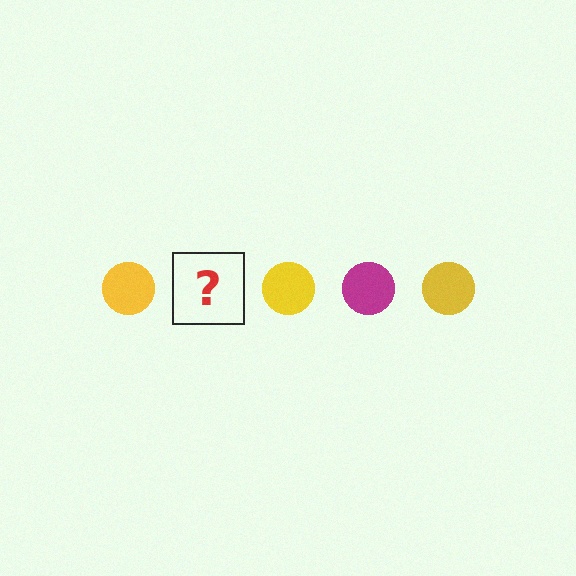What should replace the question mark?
The question mark should be replaced with a magenta circle.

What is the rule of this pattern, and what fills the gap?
The rule is that the pattern cycles through yellow, magenta circles. The gap should be filled with a magenta circle.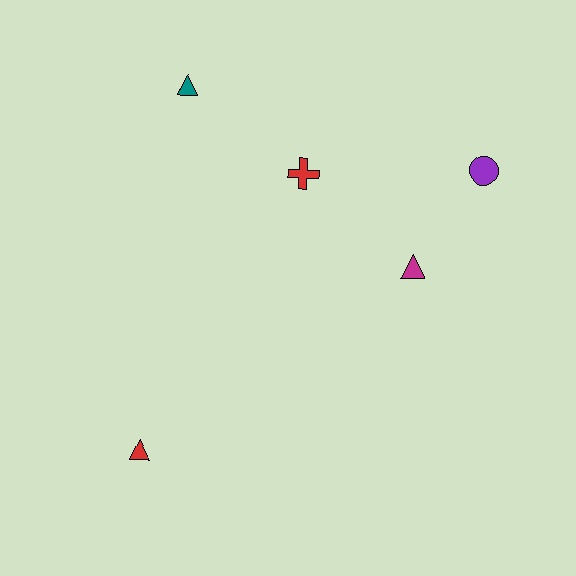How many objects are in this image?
There are 5 objects.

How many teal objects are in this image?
There is 1 teal object.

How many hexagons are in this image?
There are no hexagons.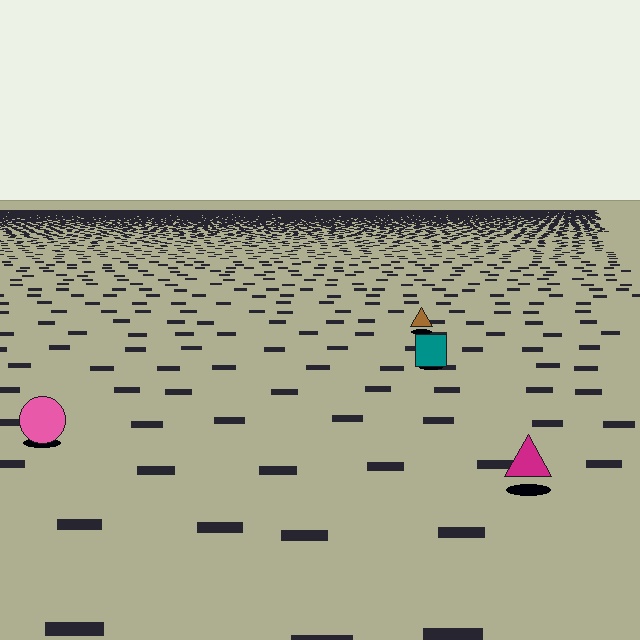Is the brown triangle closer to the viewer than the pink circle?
No. The pink circle is closer — you can tell from the texture gradient: the ground texture is coarser near it.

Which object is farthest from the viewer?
The brown triangle is farthest from the viewer. It appears smaller and the ground texture around it is denser.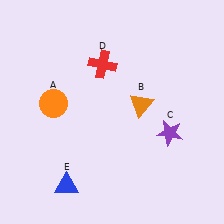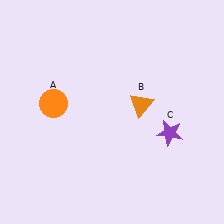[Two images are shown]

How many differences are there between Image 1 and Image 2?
There are 2 differences between the two images.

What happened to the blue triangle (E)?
The blue triangle (E) was removed in Image 2. It was in the bottom-left area of Image 1.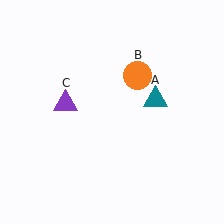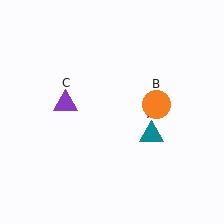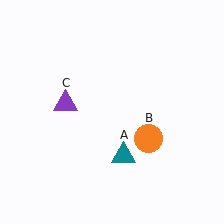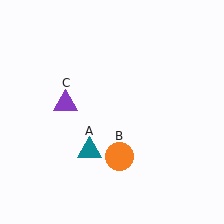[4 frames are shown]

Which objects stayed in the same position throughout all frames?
Purple triangle (object C) remained stationary.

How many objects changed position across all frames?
2 objects changed position: teal triangle (object A), orange circle (object B).